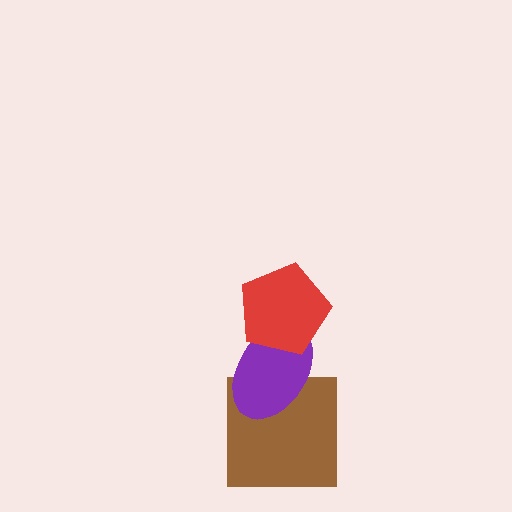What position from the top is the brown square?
The brown square is 3rd from the top.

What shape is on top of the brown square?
The purple ellipse is on top of the brown square.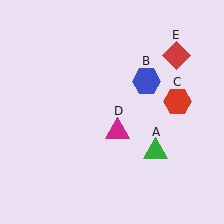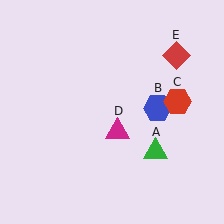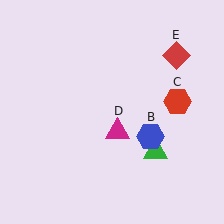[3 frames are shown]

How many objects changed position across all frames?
1 object changed position: blue hexagon (object B).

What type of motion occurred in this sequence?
The blue hexagon (object B) rotated clockwise around the center of the scene.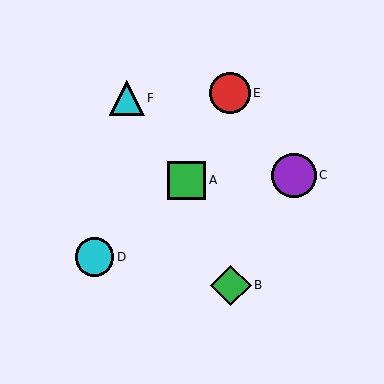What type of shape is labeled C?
Shape C is a purple circle.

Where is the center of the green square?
The center of the green square is at (187, 180).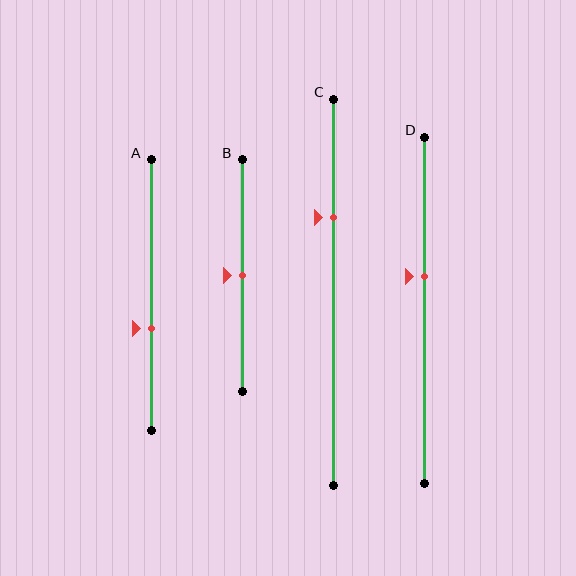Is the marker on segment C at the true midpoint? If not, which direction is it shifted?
No, the marker on segment C is shifted upward by about 19% of the segment length.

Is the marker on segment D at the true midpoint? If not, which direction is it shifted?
No, the marker on segment D is shifted upward by about 10% of the segment length.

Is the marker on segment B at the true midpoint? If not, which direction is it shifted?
Yes, the marker on segment B is at the true midpoint.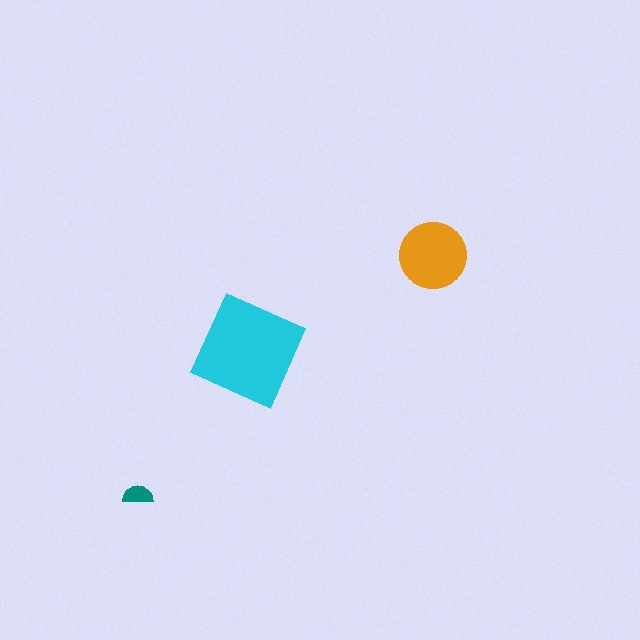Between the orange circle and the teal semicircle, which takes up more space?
The orange circle.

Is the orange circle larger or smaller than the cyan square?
Smaller.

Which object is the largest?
The cyan square.